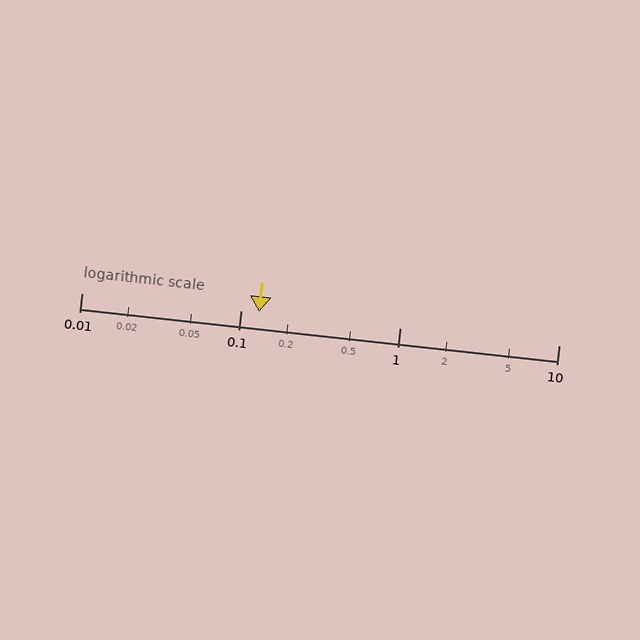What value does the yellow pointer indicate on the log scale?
The pointer indicates approximately 0.13.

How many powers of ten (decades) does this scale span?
The scale spans 3 decades, from 0.01 to 10.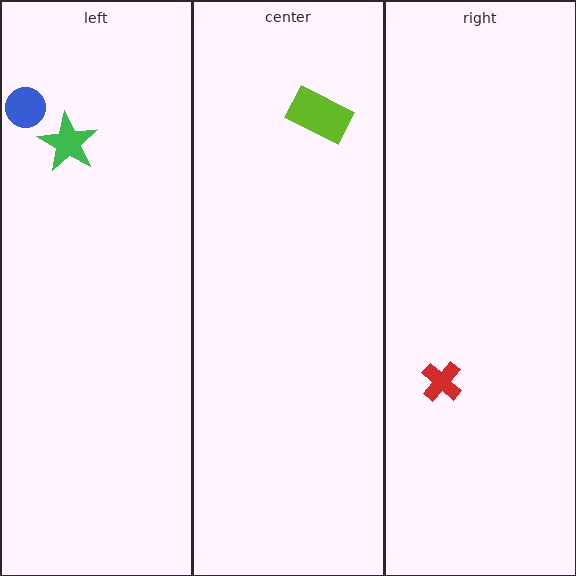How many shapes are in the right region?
1.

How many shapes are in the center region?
1.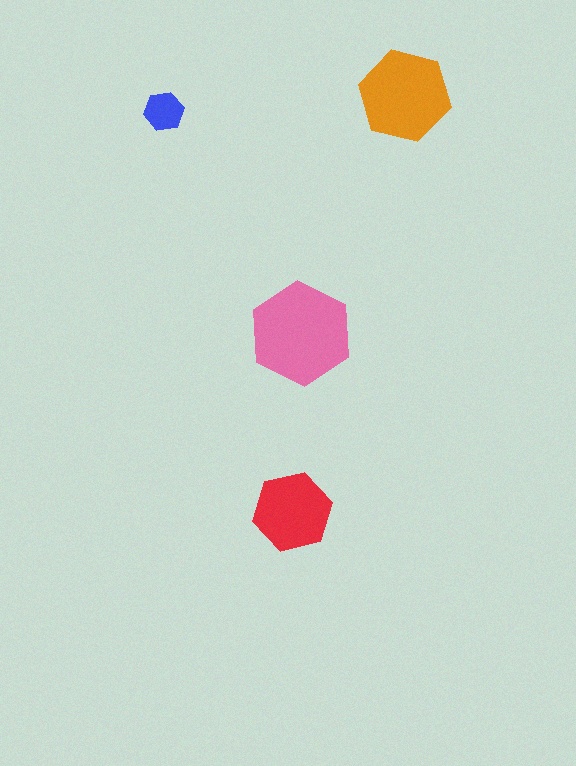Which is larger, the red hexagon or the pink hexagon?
The pink one.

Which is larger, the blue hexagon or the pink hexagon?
The pink one.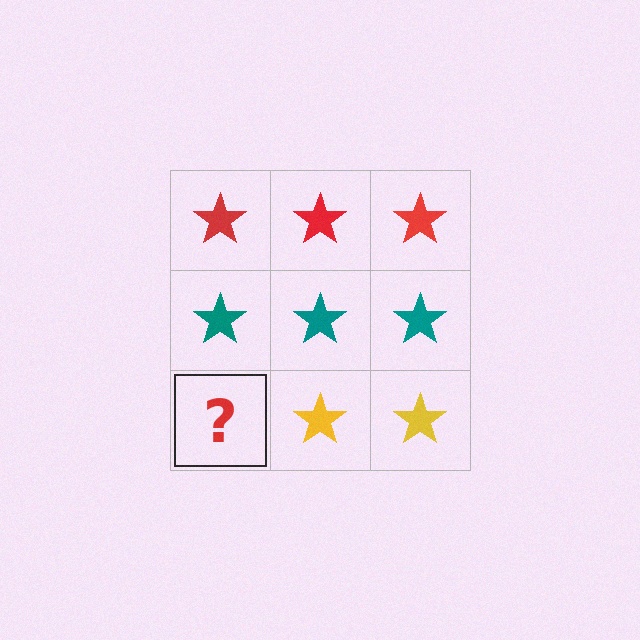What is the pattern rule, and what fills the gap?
The rule is that each row has a consistent color. The gap should be filled with a yellow star.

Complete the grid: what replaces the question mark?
The question mark should be replaced with a yellow star.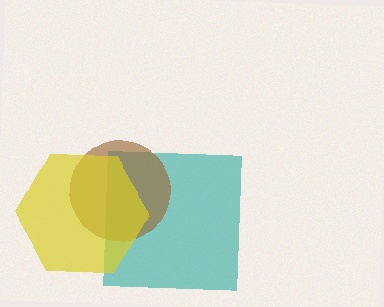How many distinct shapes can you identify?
There are 3 distinct shapes: a teal square, a brown circle, a yellow hexagon.